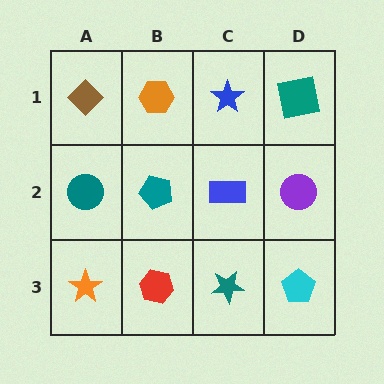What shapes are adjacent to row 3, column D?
A purple circle (row 2, column D), a teal star (row 3, column C).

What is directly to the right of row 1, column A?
An orange hexagon.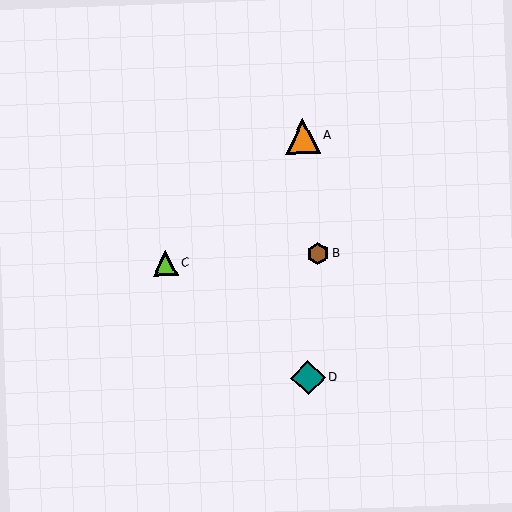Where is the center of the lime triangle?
The center of the lime triangle is at (165, 263).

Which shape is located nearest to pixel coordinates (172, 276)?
The lime triangle (labeled C) at (165, 263) is nearest to that location.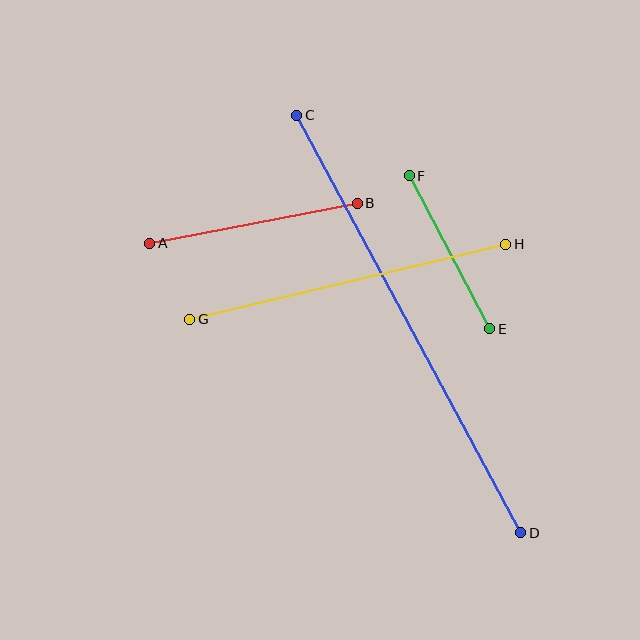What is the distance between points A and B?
The distance is approximately 211 pixels.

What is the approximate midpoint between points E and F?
The midpoint is at approximately (449, 252) pixels.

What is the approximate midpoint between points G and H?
The midpoint is at approximately (348, 282) pixels.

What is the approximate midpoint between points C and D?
The midpoint is at approximately (409, 324) pixels.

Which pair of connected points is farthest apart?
Points C and D are farthest apart.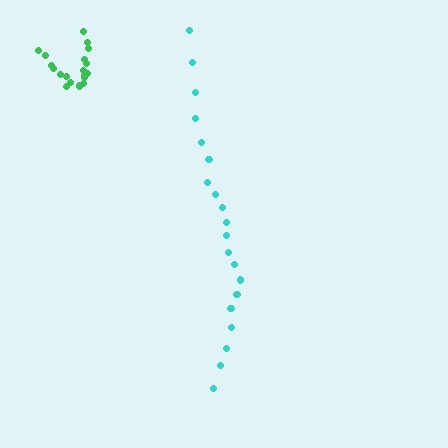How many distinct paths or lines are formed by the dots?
There are 2 distinct paths.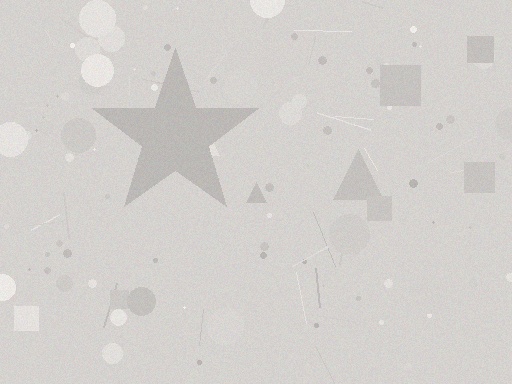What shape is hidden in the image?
A star is hidden in the image.